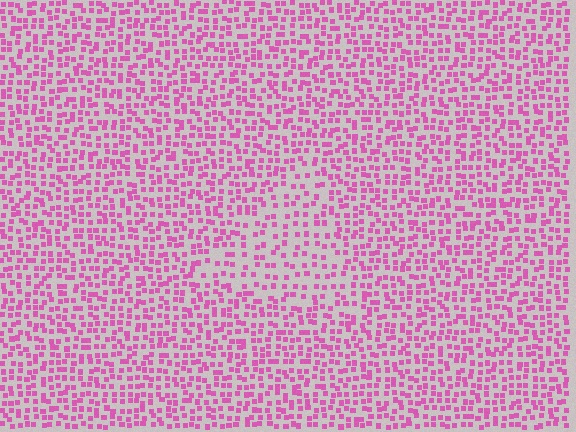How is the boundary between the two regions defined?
The boundary is defined by a change in element density (approximately 1.6x ratio). All elements are the same color, size, and shape.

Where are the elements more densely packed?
The elements are more densely packed outside the triangle boundary.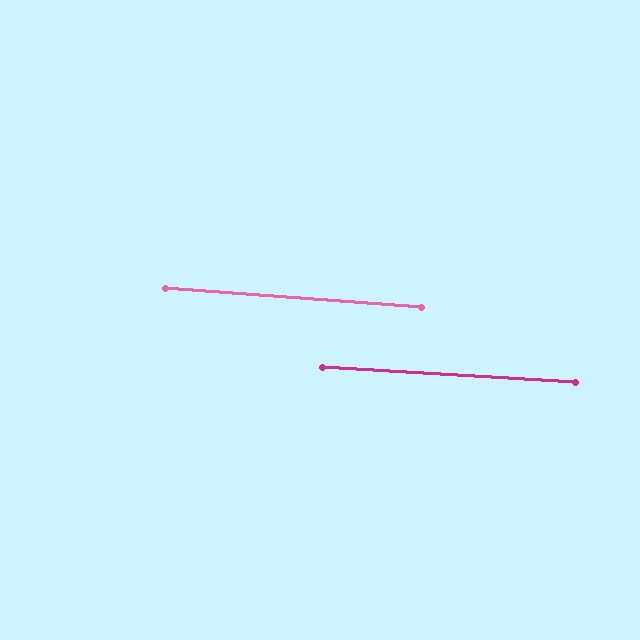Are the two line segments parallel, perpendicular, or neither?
Parallel — their directions differ by only 1.1°.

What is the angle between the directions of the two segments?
Approximately 1 degree.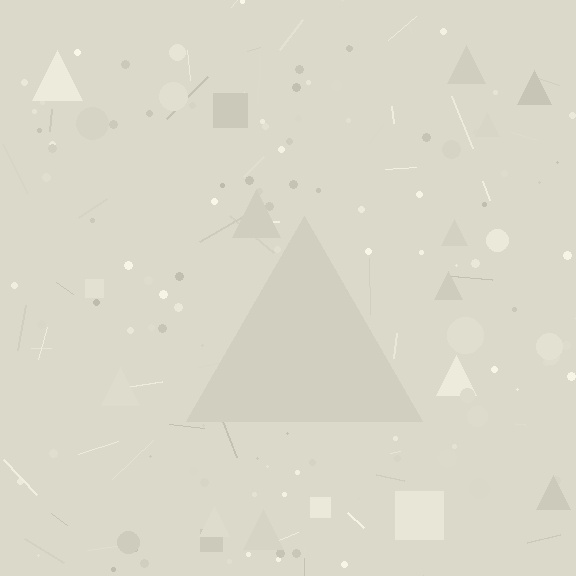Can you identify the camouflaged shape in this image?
The camouflaged shape is a triangle.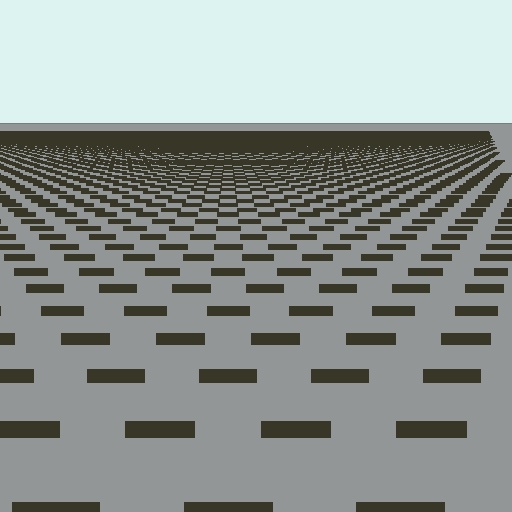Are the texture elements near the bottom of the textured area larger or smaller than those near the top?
Larger. Near the bottom, elements are closer to the viewer and appear at a bigger on-screen size.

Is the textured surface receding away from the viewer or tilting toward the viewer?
The surface is receding away from the viewer. Texture elements get smaller and denser toward the top.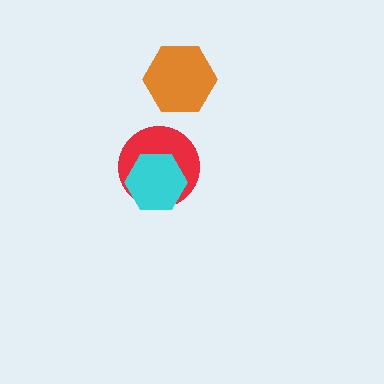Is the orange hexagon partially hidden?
No, no other shape covers it.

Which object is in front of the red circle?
The cyan hexagon is in front of the red circle.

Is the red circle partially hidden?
Yes, it is partially covered by another shape.